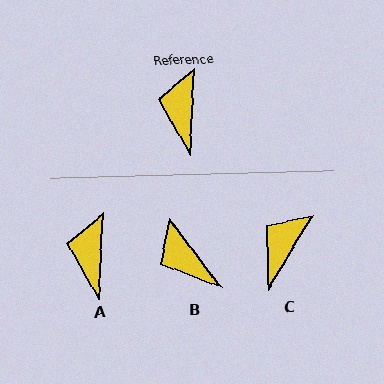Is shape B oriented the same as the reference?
No, it is off by about 39 degrees.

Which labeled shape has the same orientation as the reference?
A.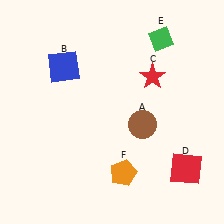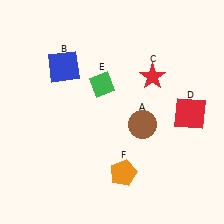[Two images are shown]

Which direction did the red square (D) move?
The red square (D) moved up.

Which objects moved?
The objects that moved are: the red square (D), the green diamond (E).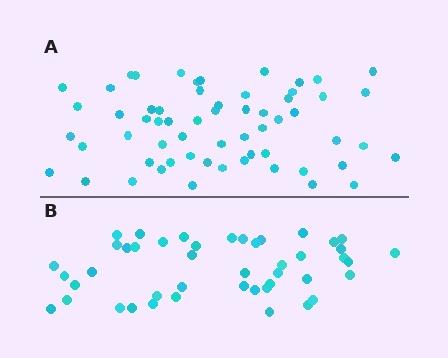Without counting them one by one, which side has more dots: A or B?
Region A (the top region) has more dots.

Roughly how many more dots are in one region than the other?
Region A has approximately 15 more dots than region B.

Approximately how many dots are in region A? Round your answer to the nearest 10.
About 60 dots.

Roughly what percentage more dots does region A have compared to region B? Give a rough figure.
About 35% more.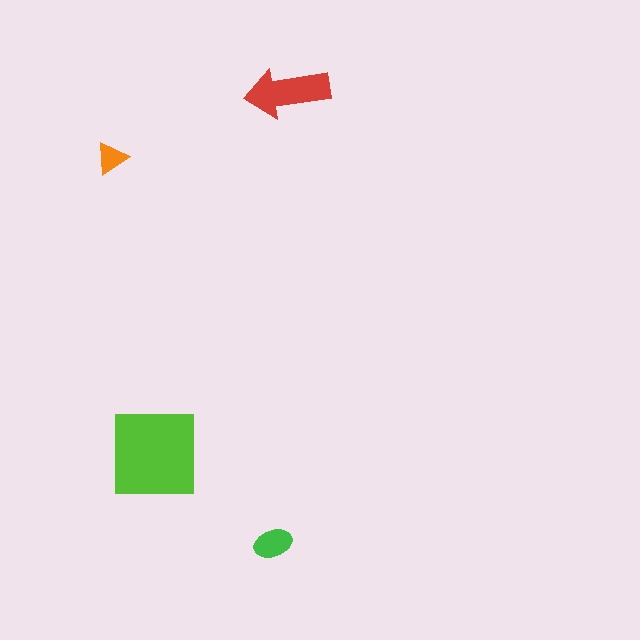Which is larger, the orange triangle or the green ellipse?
The green ellipse.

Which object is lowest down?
The green ellipse is bottommost.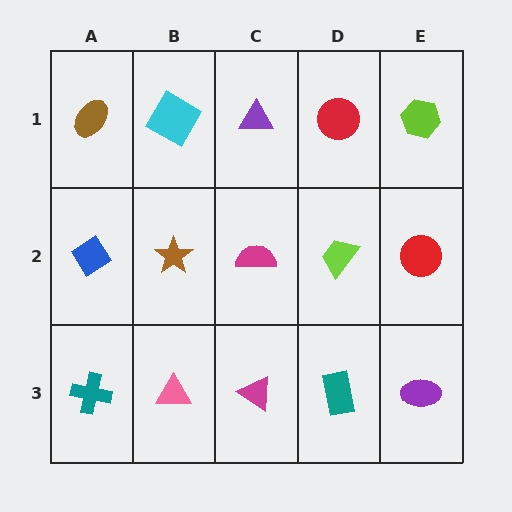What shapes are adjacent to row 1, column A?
A blue diamond (row 2, column A), a cyan square (row 1, column B).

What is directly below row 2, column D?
A teal rectangle.